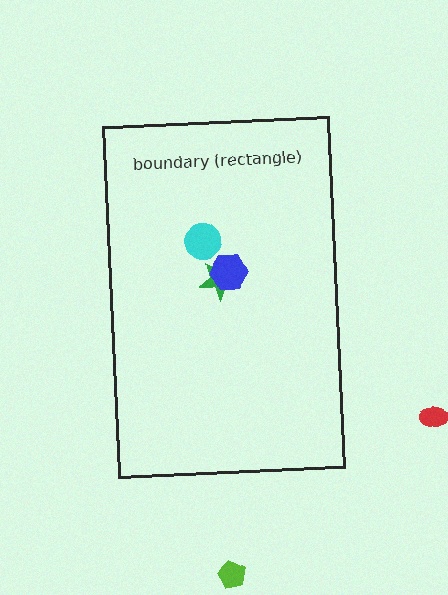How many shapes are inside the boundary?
3 inside, 2 outside.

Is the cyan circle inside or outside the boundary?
Inside.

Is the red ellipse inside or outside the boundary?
Outside.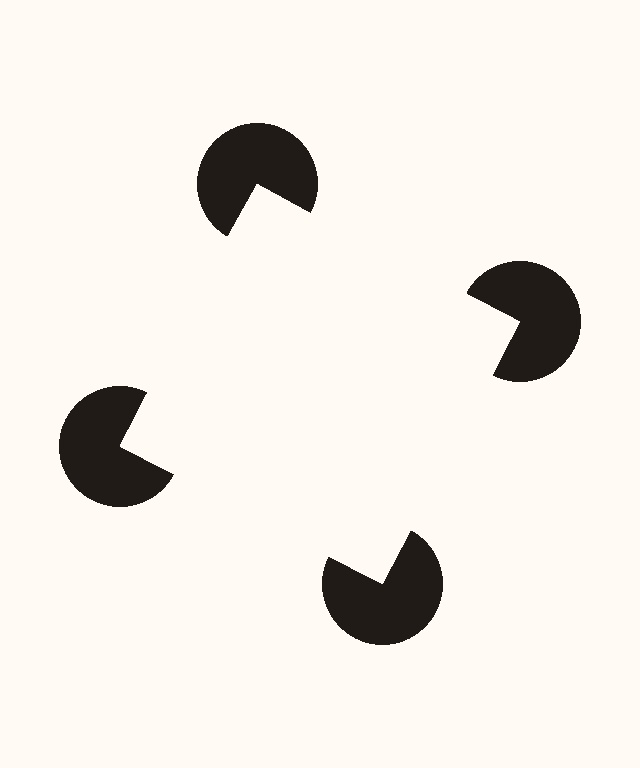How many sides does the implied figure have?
4 sides.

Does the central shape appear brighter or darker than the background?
It typically appears slightly brighter than the background, even though no actual brightness change is drawn.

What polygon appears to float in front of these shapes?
An illusory square — its edges are inferred from the aligned wedge cuts in the pac-man discs, not physically drawn.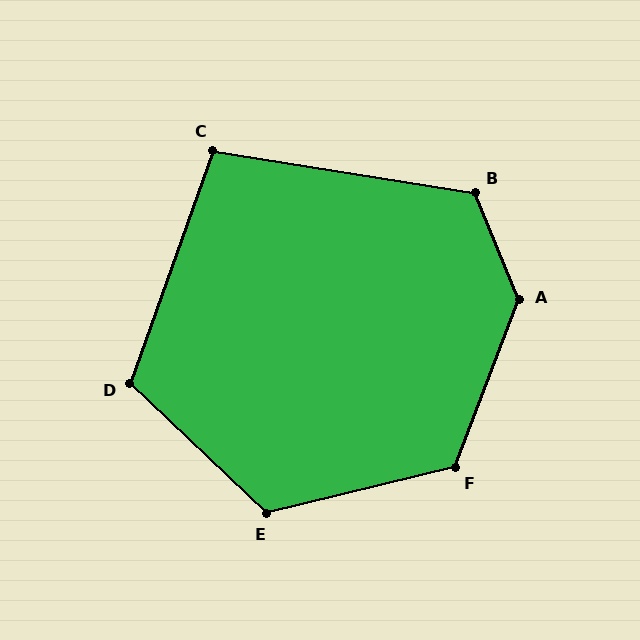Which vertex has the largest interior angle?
A, at approximately 137 degrees.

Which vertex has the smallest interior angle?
C, at approximately 100 degrees.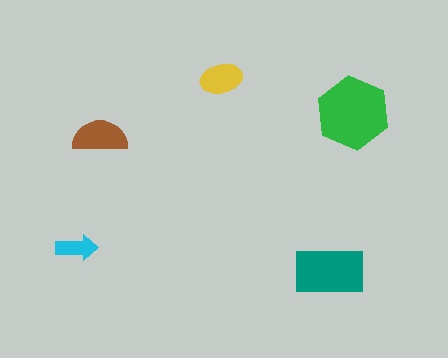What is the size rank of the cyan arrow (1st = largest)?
5th.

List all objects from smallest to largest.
The cyan arrow, the yellow ellipse, the brown semicircle, the teal rectangle, the green hexagon.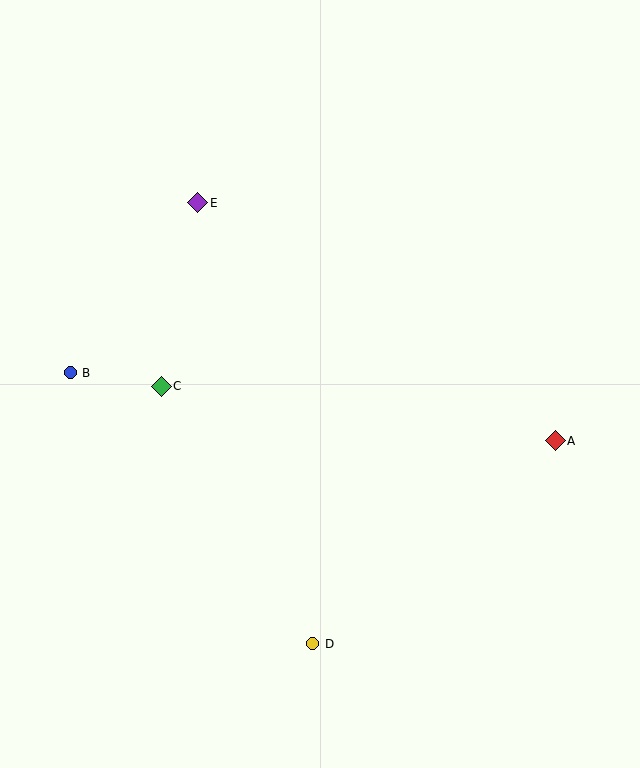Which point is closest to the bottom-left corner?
Point D is closest to the bottom-left corner.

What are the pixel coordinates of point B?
Point B is at (70, 373).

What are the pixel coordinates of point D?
Point D is at (313, 644).